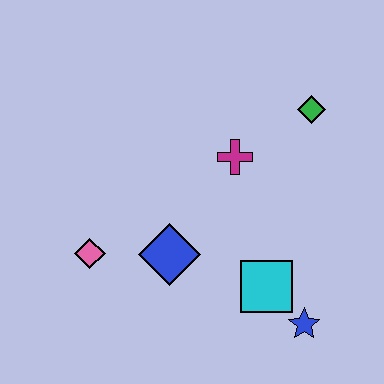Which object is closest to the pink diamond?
The blue diamond is closest to the pink diamond.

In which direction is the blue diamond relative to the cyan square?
The blue diamond is to the left of the cyan square.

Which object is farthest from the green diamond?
The pink diamond is farthest from the green diamond.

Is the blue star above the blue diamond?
No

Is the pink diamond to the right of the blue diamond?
No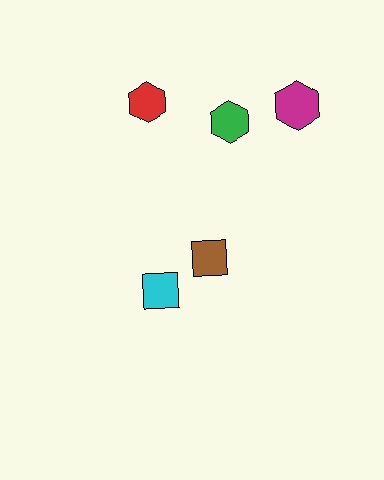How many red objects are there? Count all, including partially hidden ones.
There is 1 red object.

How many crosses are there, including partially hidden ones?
There are no crosses.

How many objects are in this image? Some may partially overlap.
There are 5 objects.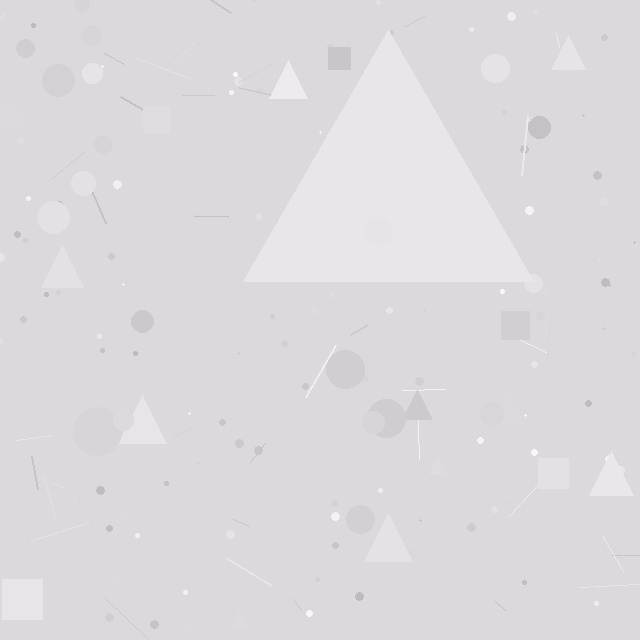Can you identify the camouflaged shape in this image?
The camouflaged shape is a triangle.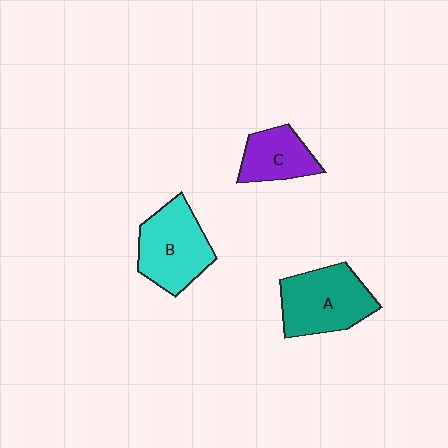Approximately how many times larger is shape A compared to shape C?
Approximately 1.6 times.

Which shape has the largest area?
Shape A (teal).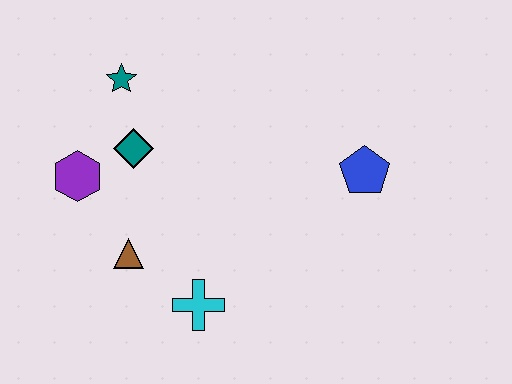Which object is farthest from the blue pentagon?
The purple hexagon is farthest from the blue pentagon.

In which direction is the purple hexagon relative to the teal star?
The purple hexagon is below the teal star.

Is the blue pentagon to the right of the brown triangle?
Yes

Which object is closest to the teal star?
The teal diamond is closest to the teal star.